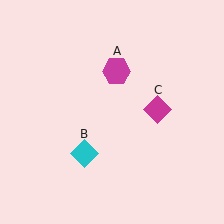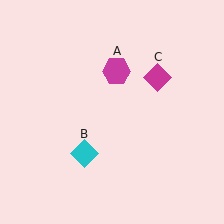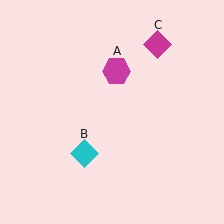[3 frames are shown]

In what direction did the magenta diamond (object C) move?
The magenta diamond (object C) moved up.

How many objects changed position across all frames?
1 object changed position: magenta diamond (object C).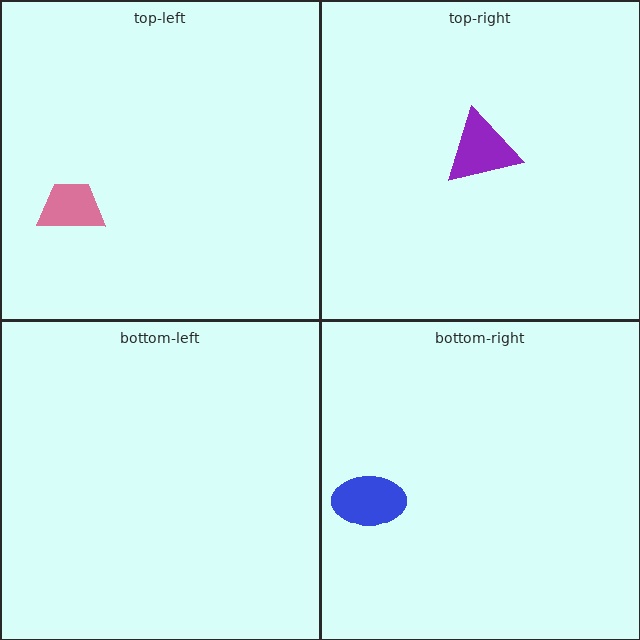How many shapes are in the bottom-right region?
1.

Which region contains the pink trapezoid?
The top-left region.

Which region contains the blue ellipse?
The bottom-right region.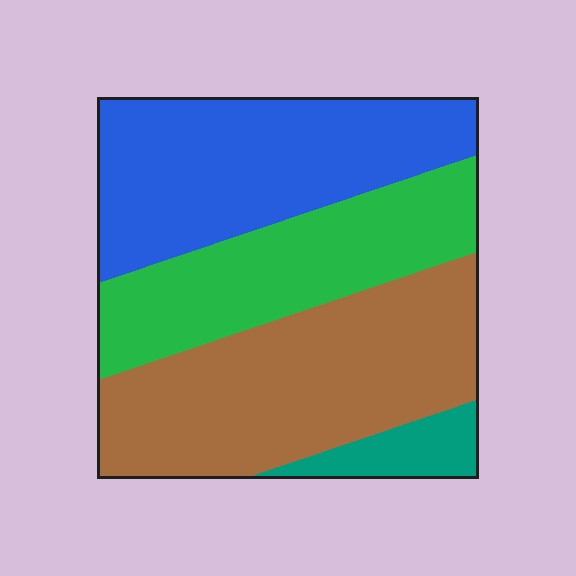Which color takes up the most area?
Brown, at roughly 35%.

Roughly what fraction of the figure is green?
Green takes up between a sixth and a third of the figure.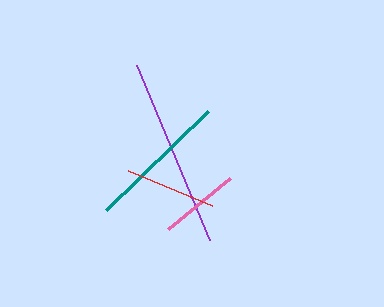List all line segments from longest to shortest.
From longest to shortest: purple, teal, red, pink.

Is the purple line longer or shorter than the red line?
The purple line is longer than the red line.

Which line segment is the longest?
The purple line is the longest at approximately 189 pixels.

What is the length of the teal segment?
The teal segment is approximately 142 pixels long.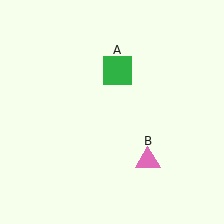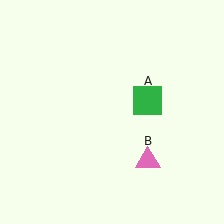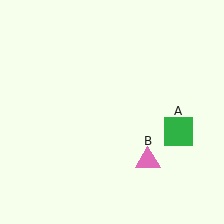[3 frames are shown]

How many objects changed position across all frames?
1 object changed position: green square (object A).